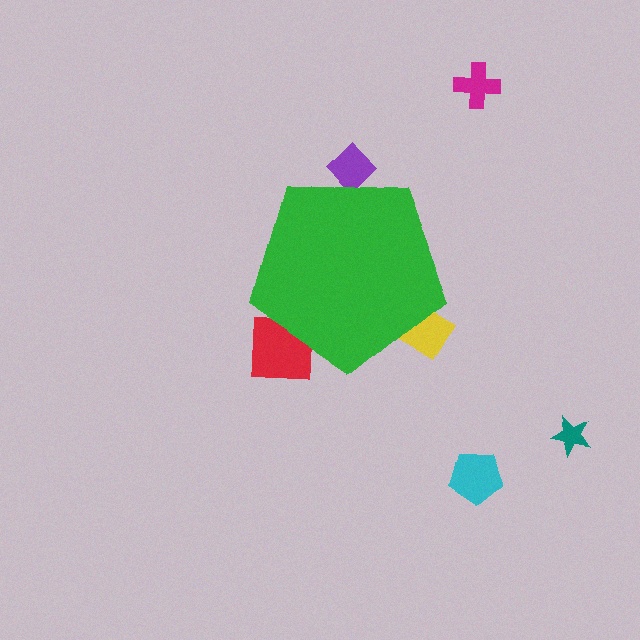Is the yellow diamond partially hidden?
Yes, the yellow diamond is partially hidden behind the green pentagon.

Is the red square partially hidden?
Yes, the red square is partially hidden behind the green pentagon.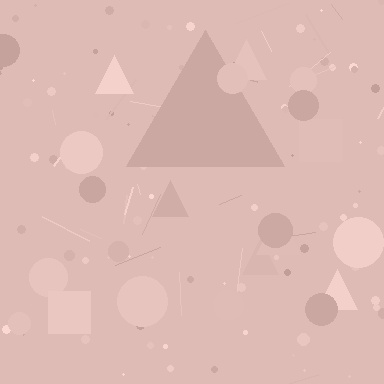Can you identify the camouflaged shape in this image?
The camouflaged shape is a triangle.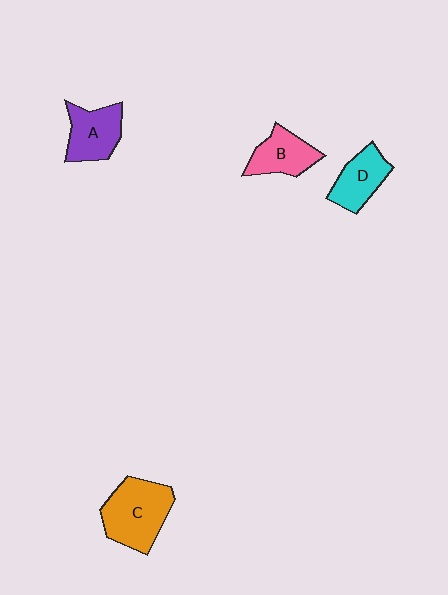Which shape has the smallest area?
Shape D (cyan).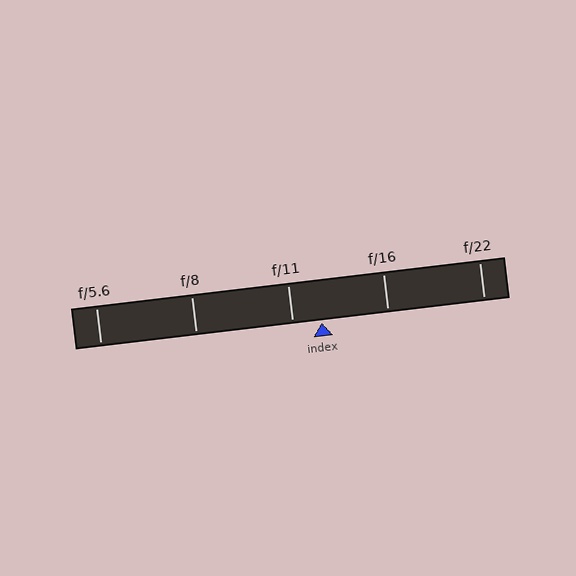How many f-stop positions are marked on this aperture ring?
There are 5 f-stop positions marked.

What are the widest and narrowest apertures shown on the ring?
The widest aperture shown is f/5.6 and the narrowest is f/22.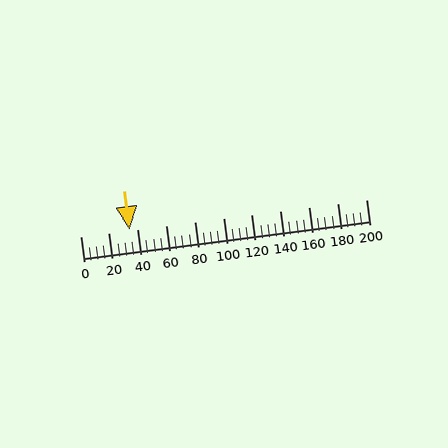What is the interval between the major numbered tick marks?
The major tick marks are spaced 20 units apart.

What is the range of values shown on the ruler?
The ruler shows values from 0 to 200.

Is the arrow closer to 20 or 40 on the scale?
The arrow is closer to 40.